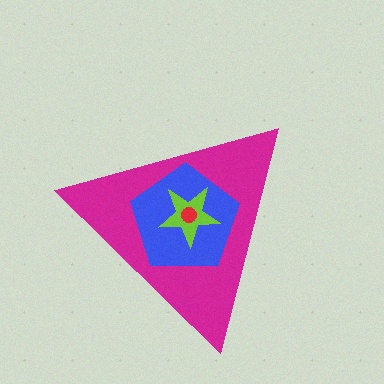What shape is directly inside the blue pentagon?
The lime star.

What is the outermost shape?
The magenta triangle.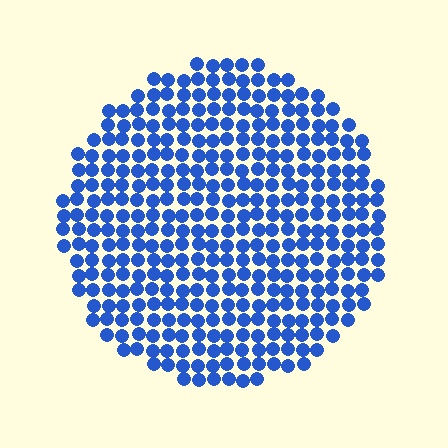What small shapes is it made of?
It is made of small circles.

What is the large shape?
The large shape is a circle.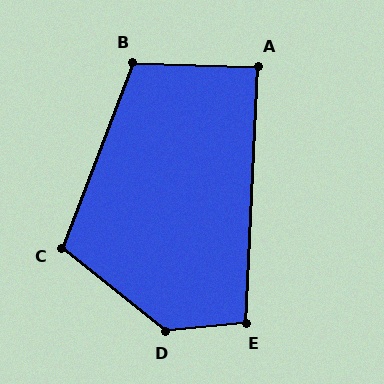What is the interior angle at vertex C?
Approximately 108 degrees (obtuse).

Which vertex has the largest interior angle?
D, at approximately 136 degrees.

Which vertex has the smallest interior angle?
A, at approximately 89 degrees.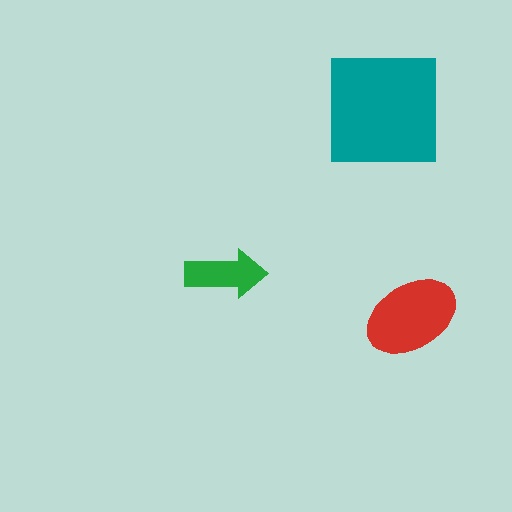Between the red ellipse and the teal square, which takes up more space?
The teal square.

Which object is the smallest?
The green arrow.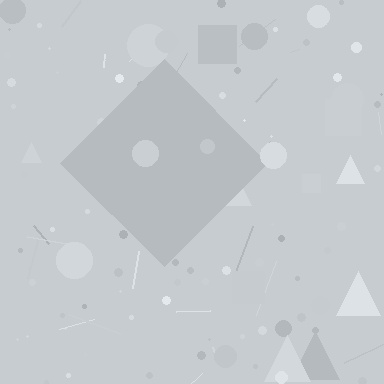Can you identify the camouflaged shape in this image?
The camouflaged shape is a diamond.